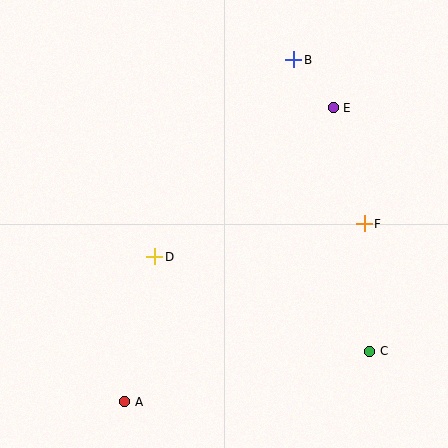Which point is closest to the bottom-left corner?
Point A is closest to the bottom-left corner.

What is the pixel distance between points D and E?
The distance between D and E is 233 pixels.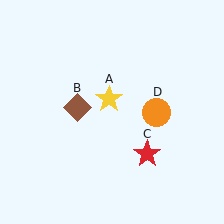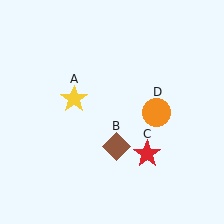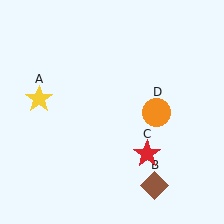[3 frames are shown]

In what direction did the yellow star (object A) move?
The yellow star (object A) moved left.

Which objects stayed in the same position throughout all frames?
Red star (object C) and orange circle (object D) remained stationary.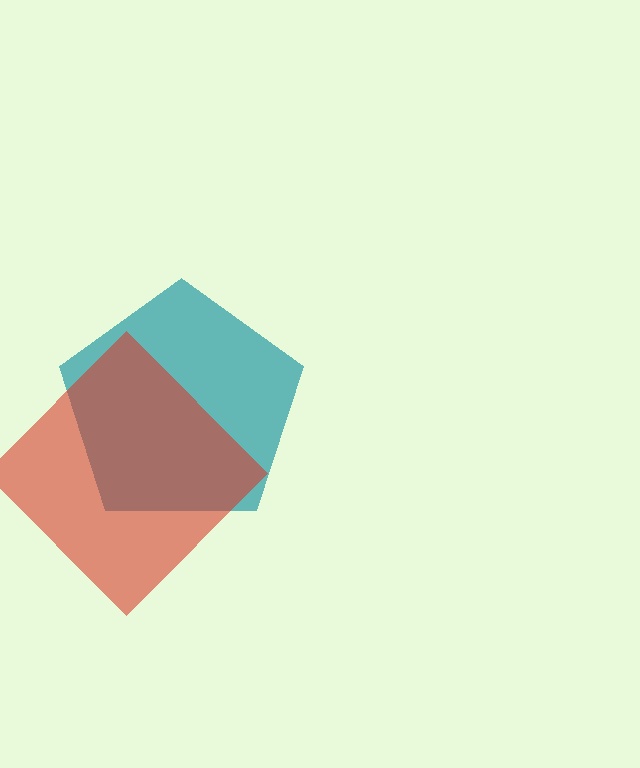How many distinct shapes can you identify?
There are 2 distinct shapes: a teal pentagon, a red diamond.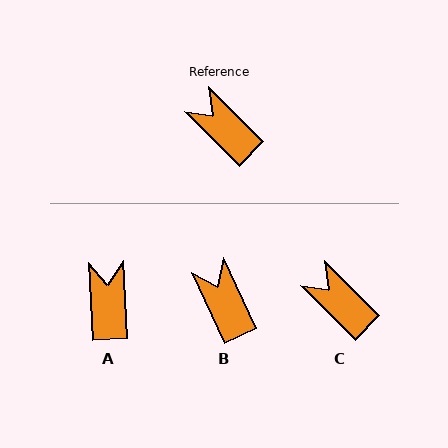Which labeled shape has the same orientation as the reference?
C.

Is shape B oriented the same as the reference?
No, it is off by about 20 degrees.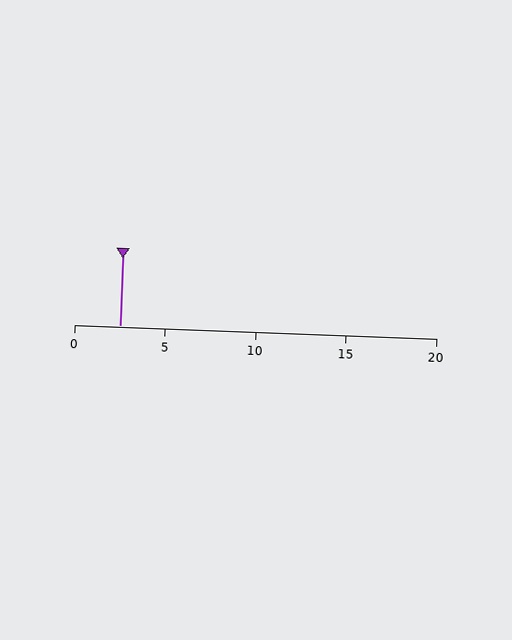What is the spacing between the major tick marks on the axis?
The major ticks are spaced 5 apart.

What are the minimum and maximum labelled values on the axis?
The axis runs from 0 to 20.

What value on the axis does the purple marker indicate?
The marker indicates approximately 2.5.